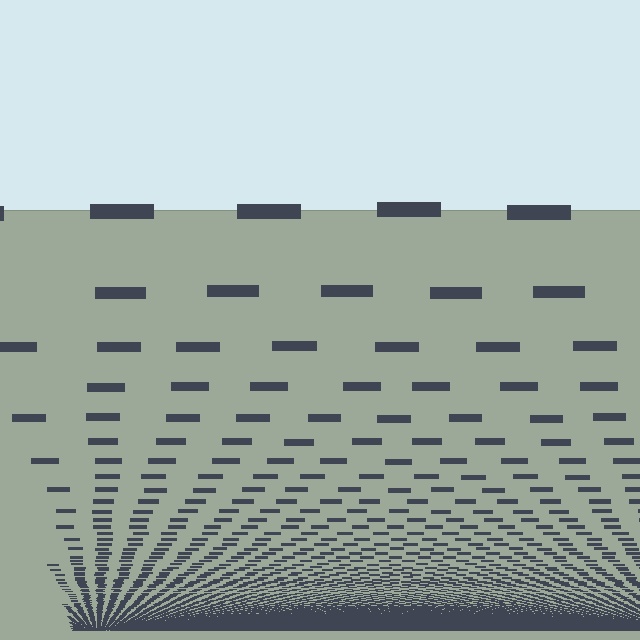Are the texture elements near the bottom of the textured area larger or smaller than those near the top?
Smaller. The gradient is inverted — elements near the bottom are smaller and denser.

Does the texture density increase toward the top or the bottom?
Density increases toward the bottom.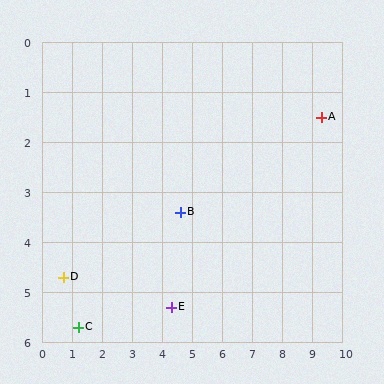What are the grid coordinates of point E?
Point E is at approximately (4.3, 5.3).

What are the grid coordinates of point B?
Point B is at approximately (4.6, 3.4).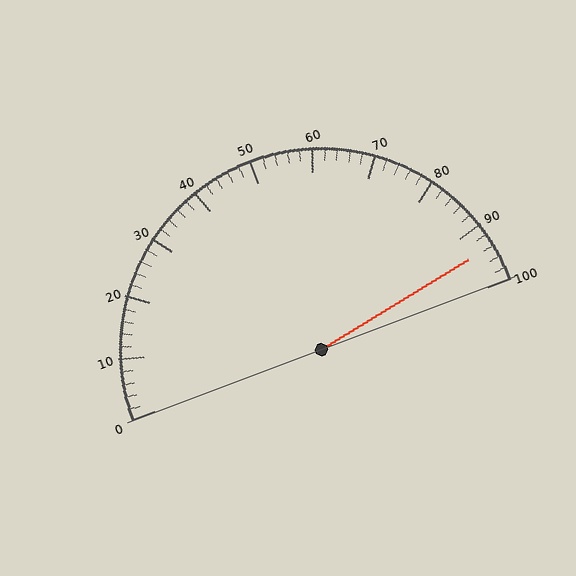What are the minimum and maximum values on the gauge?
The gauge ranges from 0 to 100.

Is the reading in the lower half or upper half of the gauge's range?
The reading is in the upper half of the range (0 to 100).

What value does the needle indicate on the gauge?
The needle indicates approximately 94.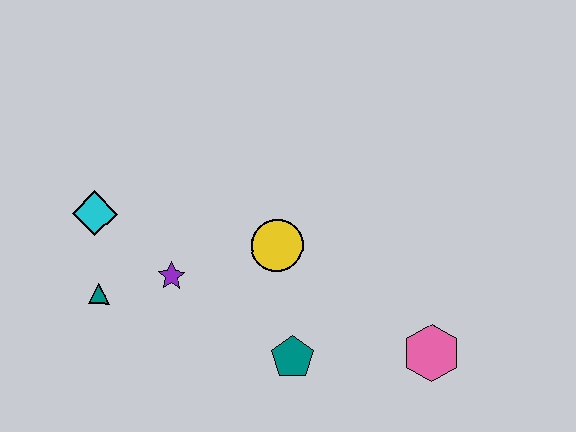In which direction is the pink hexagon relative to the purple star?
The pink hexagon is to the right of the purple star.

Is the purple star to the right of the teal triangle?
Yes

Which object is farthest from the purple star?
The pink hexagon is farthest from the purple star.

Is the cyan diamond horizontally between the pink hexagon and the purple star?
No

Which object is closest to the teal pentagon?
The yellow circle is closest to the teal pentagon.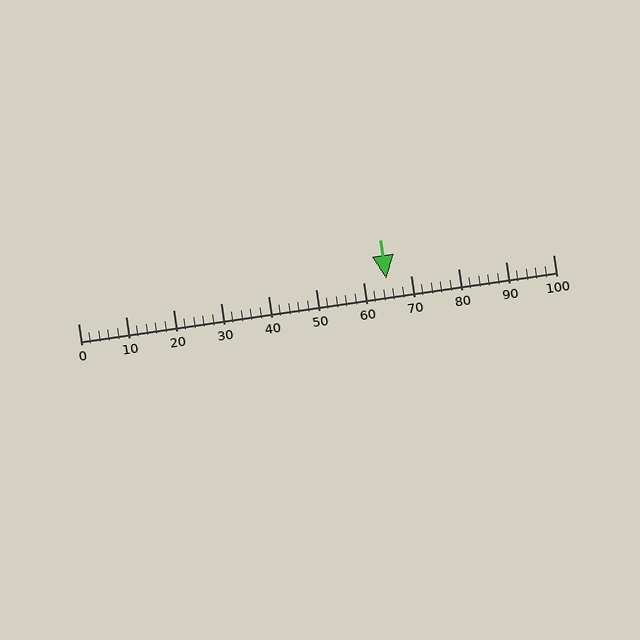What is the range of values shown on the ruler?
The ruler shows values from 0 to 100.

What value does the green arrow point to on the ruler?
The green arrow points to approximately 65.